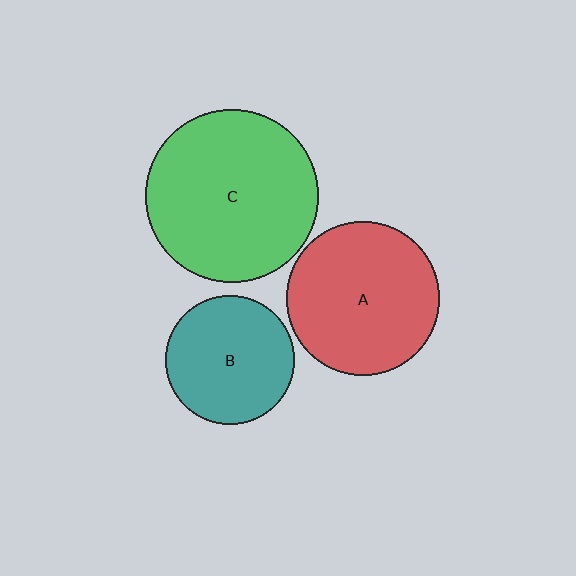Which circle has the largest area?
Circle C (green).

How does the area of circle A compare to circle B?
Approximately 1.4 times.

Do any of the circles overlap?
No, none of the circles overlap.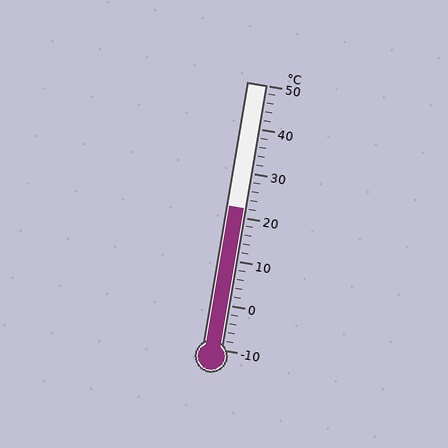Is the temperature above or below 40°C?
The temperature is below 40°C.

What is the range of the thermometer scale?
The thermometer scale ranges from -10°C to 50°C.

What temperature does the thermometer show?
The thermometer shows approximately 22°C.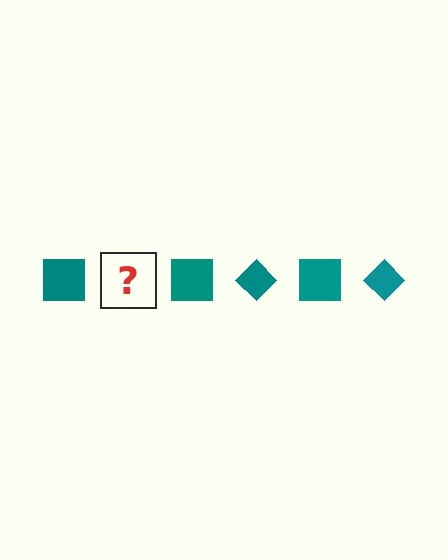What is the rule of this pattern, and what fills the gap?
The rule is that the pattern cycles through square, diamond shapes in teal. The gap should be filled with a teal diamond.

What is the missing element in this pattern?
The missing element is a teal diamond.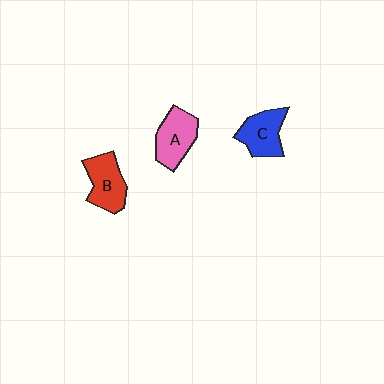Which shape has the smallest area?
Shape C (blue).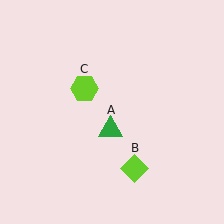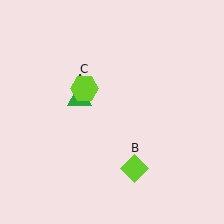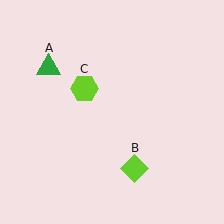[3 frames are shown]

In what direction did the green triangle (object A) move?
The green triangle (object A) moved up and to the left.